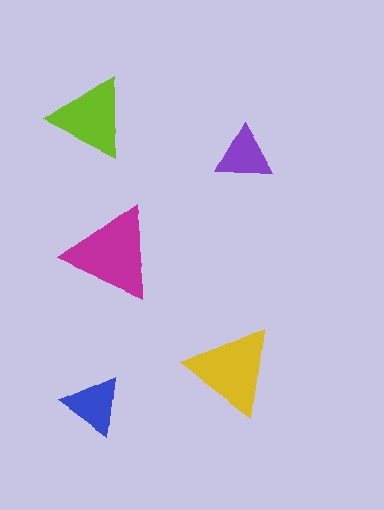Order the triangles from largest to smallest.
the magenta one, the yellow one, the lime one, the blue one, the purple one.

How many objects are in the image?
There are 5 objects in the image.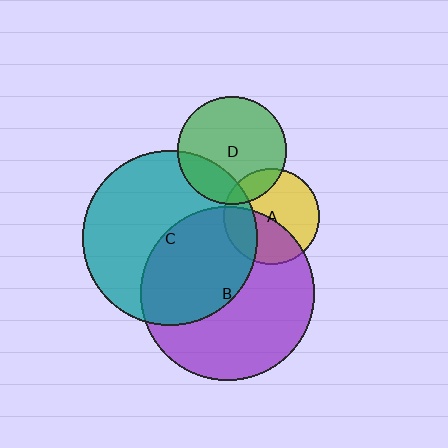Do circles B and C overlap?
Yes.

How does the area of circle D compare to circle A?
Approximately 1.3 times.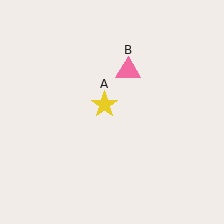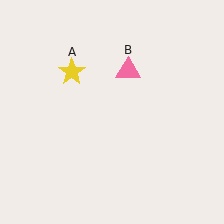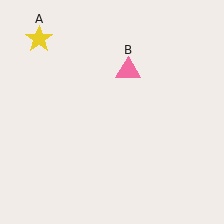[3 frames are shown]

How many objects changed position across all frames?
1 object changed position: yellow star (object A).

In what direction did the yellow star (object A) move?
The yellow star (object A) moved up and to the left.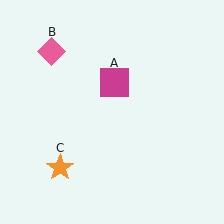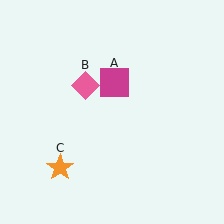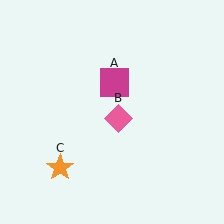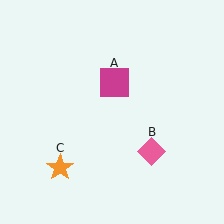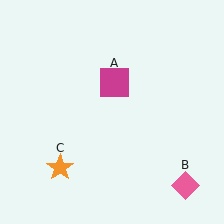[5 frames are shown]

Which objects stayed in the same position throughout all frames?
Magenta square (object A) and orange star (object C) remained stationary.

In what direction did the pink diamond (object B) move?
The pink diamond (object B) moved down and to the right.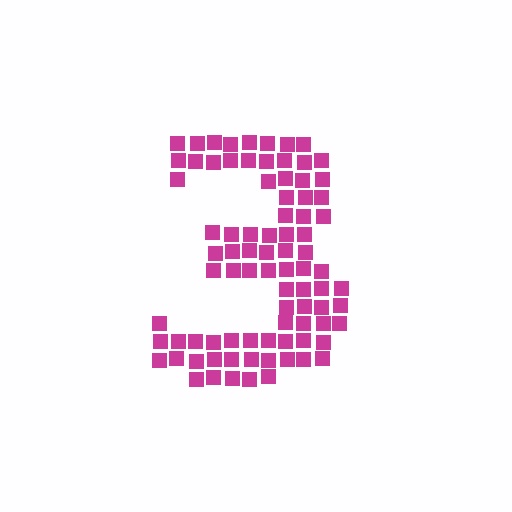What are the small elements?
The small elements are squares.